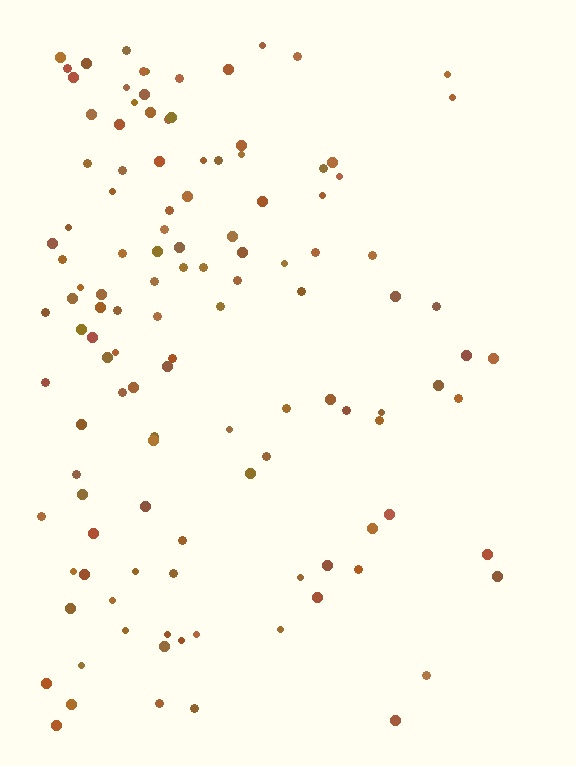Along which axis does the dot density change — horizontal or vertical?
Horizontal.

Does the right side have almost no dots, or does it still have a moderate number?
Still a moderate number, just noticeably fewer than the left.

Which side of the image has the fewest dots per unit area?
The right.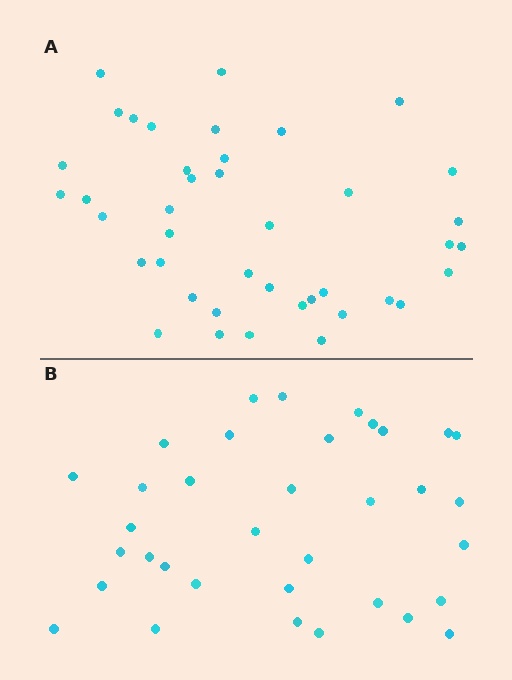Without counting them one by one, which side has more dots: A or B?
Region A (the top region) has more dots.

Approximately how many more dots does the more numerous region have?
Region A has about 6 more dots than region B.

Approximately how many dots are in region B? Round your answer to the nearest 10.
About 40 dots. (The exact count is 35, which rounds to 40.)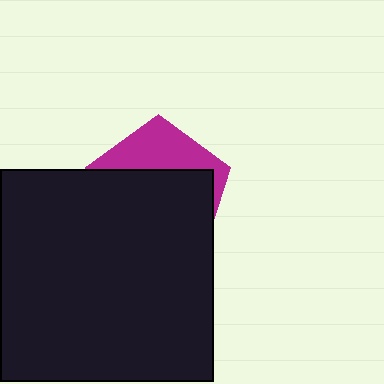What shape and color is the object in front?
The object in front is a black square.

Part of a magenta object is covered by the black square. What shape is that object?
It is a pentagon.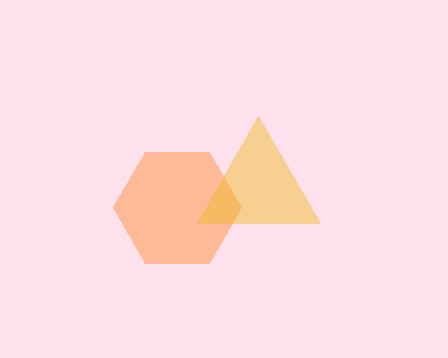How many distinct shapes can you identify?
There are 2 distinct shapes: an orange hexagon, a yellow triangle.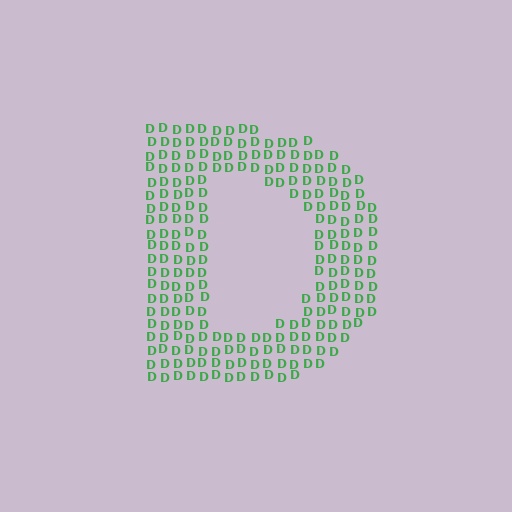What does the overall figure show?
The overall figure shows the letter D.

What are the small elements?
The small elements are letter D's.